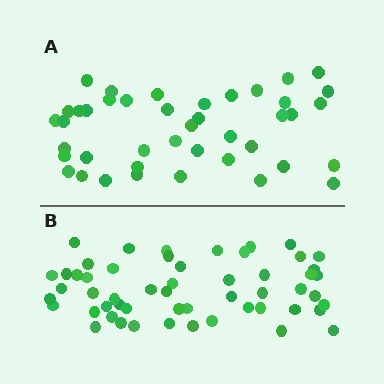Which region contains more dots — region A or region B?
Region B (the bottom region) has more dots.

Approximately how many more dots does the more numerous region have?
Region B has roughly 12 or so more dots than region A.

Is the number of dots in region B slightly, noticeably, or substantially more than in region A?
Region B has noticeably more, but not dramatically so. The ratio is roughly 1.3 to 1.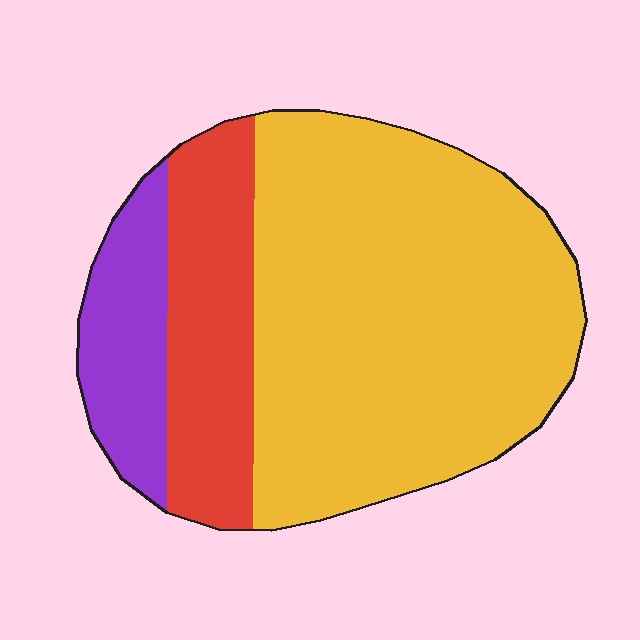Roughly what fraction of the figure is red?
Red takes up about one fifth (1/5) of the figure.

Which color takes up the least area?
Purple, at roughly 15%.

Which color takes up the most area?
Yellow, at roughly 65%.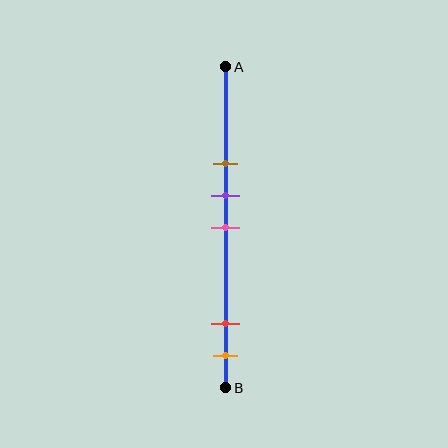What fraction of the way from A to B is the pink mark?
The pink mark is approximately 50% (0.5) of the way from A to B.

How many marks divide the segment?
There are 5 marks dividing the segment.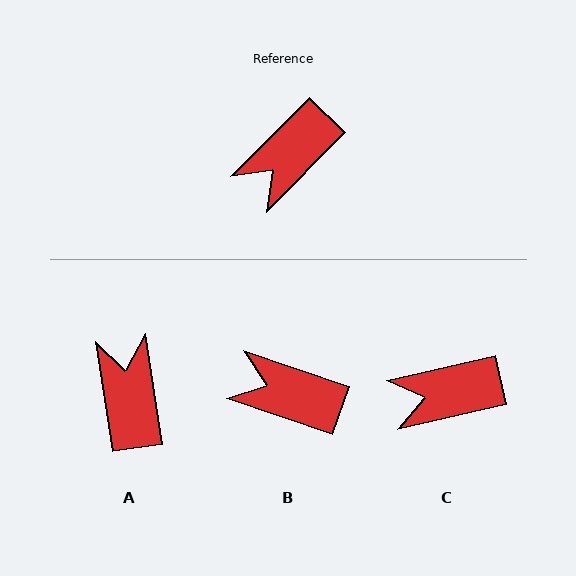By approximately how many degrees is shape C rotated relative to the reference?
Approximately 32 degrees clockwise.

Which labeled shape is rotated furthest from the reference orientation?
A, about 127 degrees away.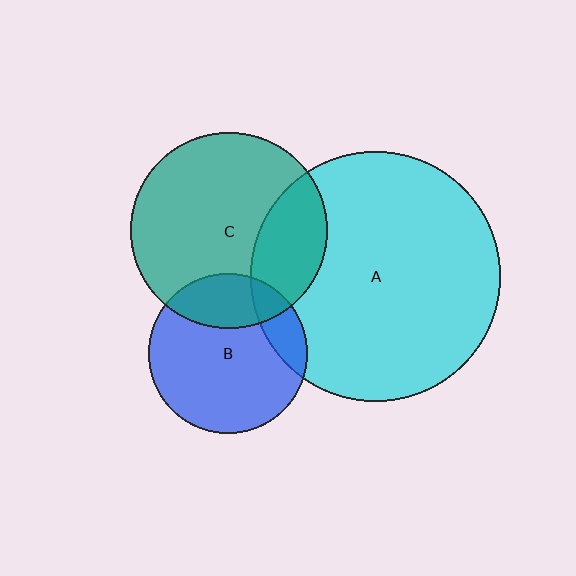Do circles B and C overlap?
Yes.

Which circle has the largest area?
Circle A (cyan).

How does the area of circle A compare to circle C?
Approximately 1.6 times.